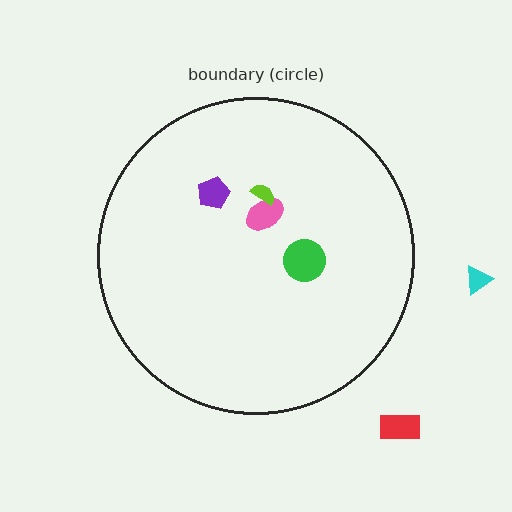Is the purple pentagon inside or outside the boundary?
Inside.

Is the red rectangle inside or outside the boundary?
Outside.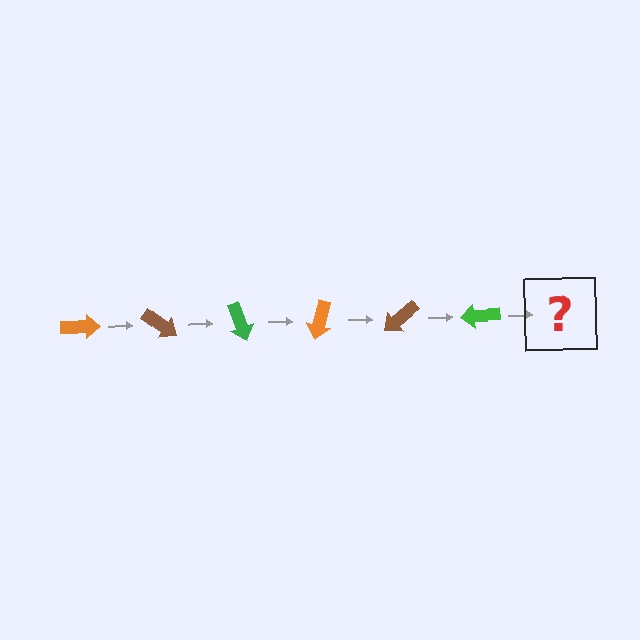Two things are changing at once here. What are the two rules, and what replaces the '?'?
The two rules are that it rotates 35 degrees each step and the color cycles through orange, brown, and green. The '?' should be an orange arrow, rotated 210 degrees from the start.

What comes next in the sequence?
The next element should be an orange arrow, rotated 210 degrees from the start.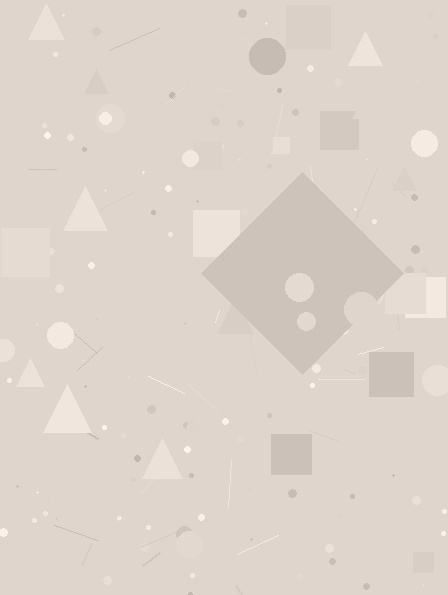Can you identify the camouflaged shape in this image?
The camouflaged shape is a diamond.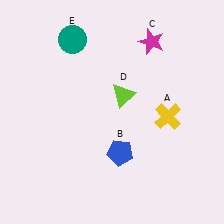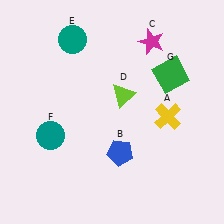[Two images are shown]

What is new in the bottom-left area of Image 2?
A teal circle (F) was added in the bottom-left area of Image 2.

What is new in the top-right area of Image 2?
A green square (G) was added in the top-right area of Image 2.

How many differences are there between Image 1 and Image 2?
There are 2 differences between the two images.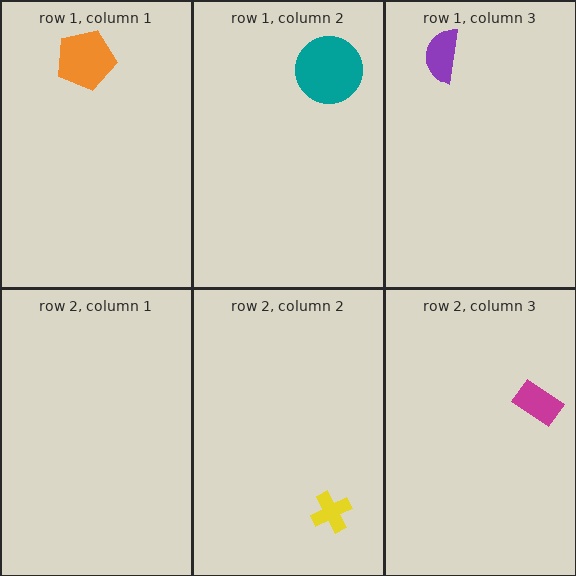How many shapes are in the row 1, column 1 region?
1.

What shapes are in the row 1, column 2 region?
The teal circle.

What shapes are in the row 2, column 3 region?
The magenta rectangle.